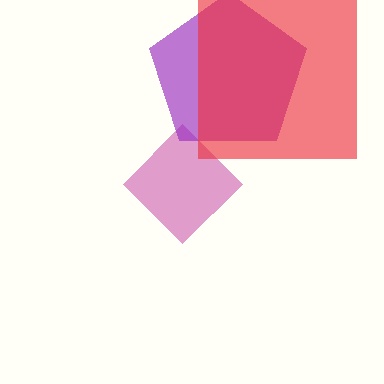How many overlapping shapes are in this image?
There are 3 overlapping shapes in the image.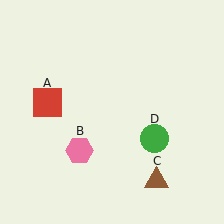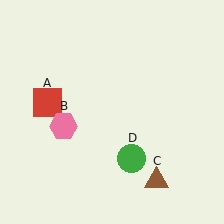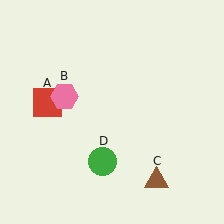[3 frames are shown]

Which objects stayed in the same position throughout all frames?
Red square (object A) and brown triangle (object C) remained stationary.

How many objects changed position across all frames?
2 objects changed position: pink hexagon (object B), green circle (object D).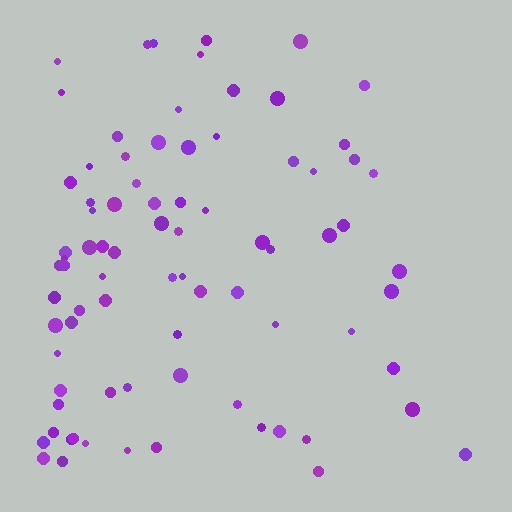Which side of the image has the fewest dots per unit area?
The right.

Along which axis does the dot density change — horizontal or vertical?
Horizontal.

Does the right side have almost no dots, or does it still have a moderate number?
Still a moderate number, just noticeably fewer than the left.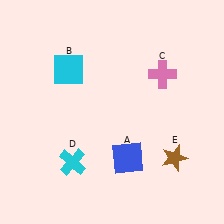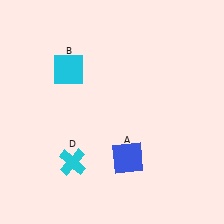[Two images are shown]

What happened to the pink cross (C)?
The pink cross (C) was removed in Image 2. It was in the top-right area of Image 1.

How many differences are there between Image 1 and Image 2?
There are 2 differences between the two images.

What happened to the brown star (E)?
The brown star (E) was removed in Image 2. It was in the bottom-right area of Image 1.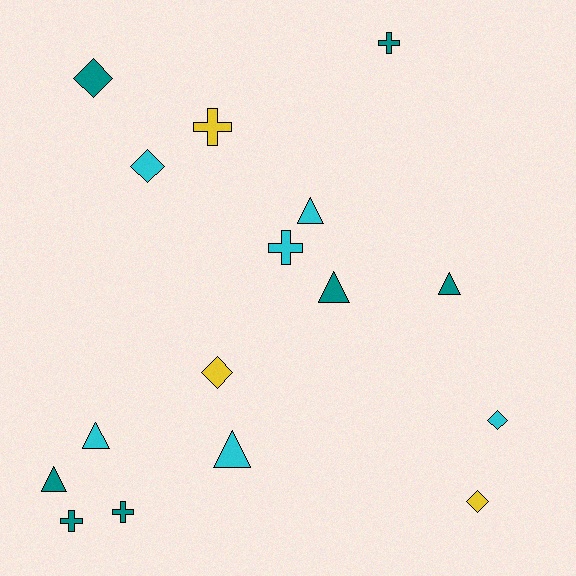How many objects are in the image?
There are 16 objects.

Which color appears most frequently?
Teal, with 7 objects.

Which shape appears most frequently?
Triangle, with 6 objects.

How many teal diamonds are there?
There is 1 teal diamond.